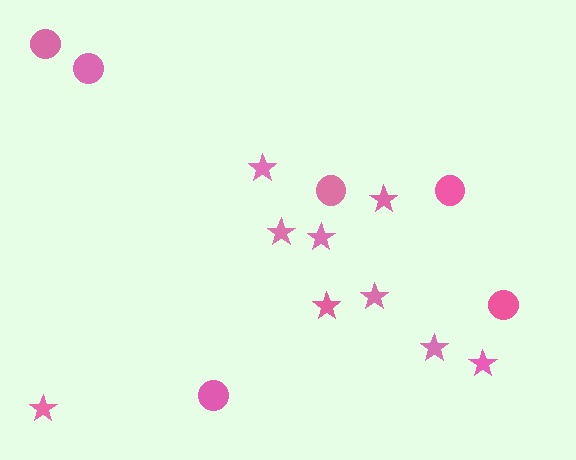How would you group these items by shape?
There are 2 groups: one group of stars (9) and one group of circles (6).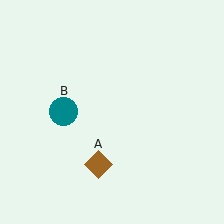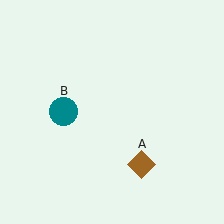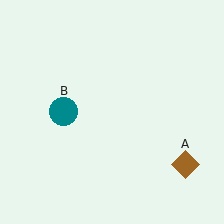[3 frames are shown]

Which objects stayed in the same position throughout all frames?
Teal circle (object B) remained stationary.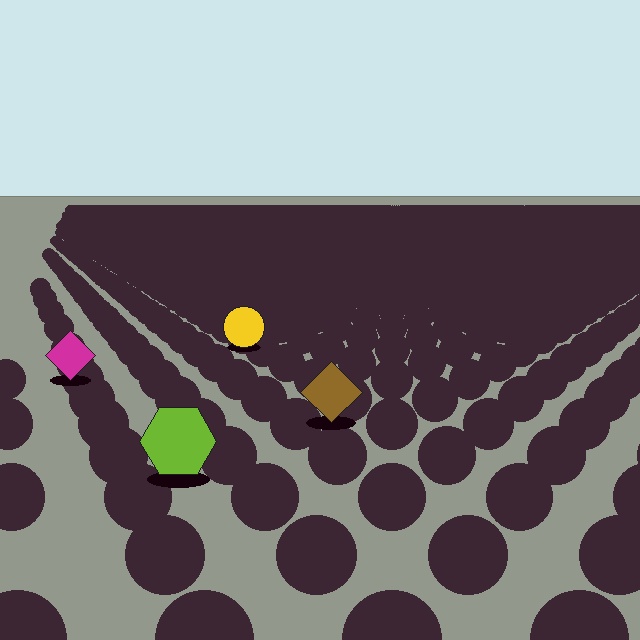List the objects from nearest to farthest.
From nearest to farthest: the lime hexagon, the brown diamond, the magenta diamond, the yellow circle.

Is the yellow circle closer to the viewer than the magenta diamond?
No. The magenta diamond is closer — you can tell from the texture gradient: the ground texture is coarser near it.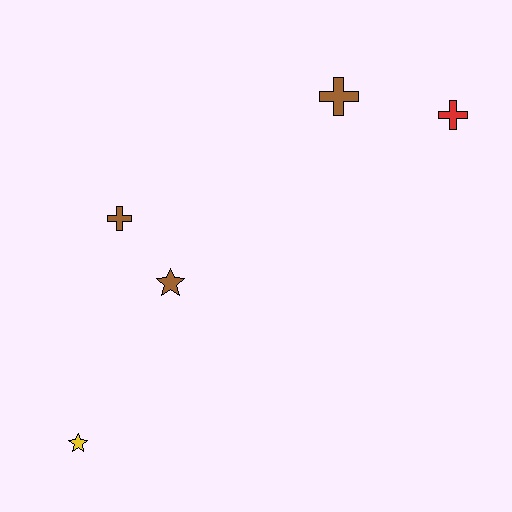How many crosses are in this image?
There are 3 crosses.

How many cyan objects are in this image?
There are no cyan objects.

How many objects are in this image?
There are 5 objects.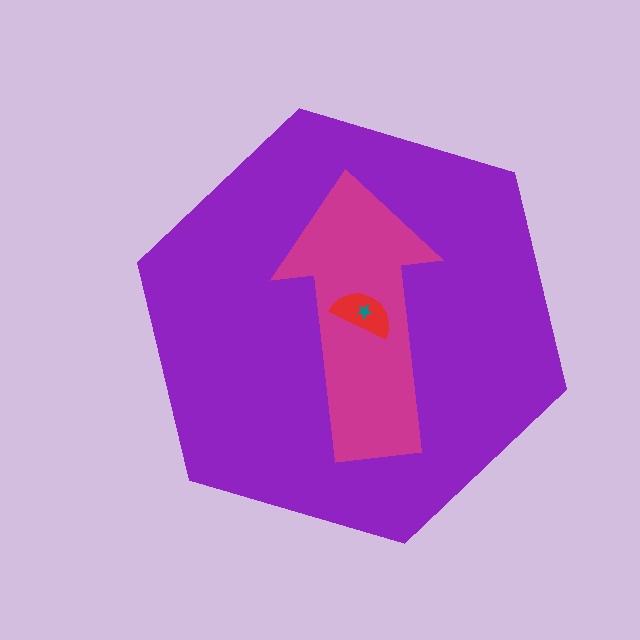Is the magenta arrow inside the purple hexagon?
Yes.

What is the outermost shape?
The purple hexagon.